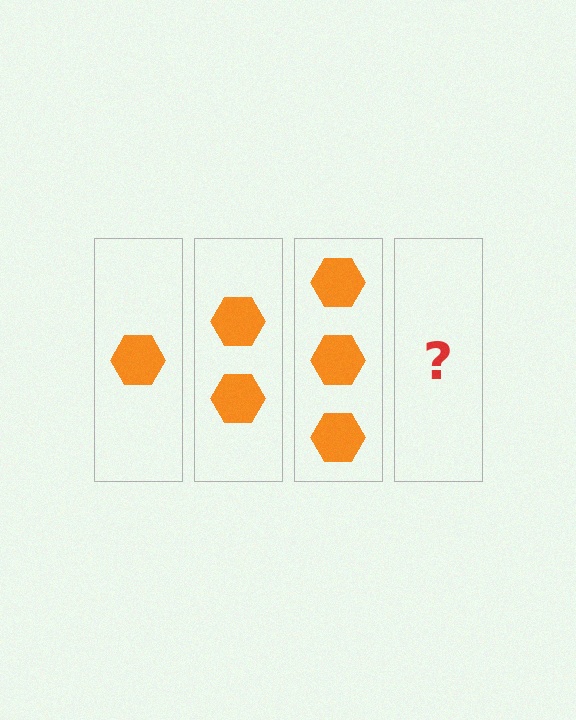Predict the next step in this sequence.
The next step is 4 hexagons.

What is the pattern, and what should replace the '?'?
The pattern is that each step adds one more hexagon. The '?' should be 4 hexagons.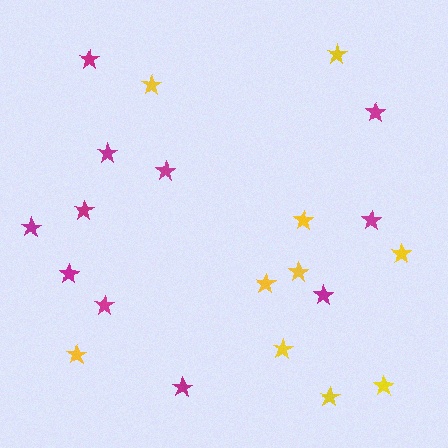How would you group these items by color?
There are 2 groups: one group of yellow stars (10) and one group of magenta stars (11).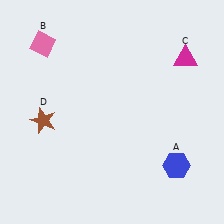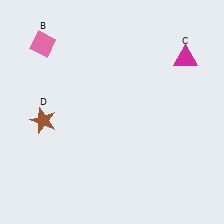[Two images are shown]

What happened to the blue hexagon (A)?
The blue hexagon (A) was removed in Image 2. It was in the bottom-right area of Image 1.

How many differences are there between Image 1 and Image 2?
There is 1 difference between the two images.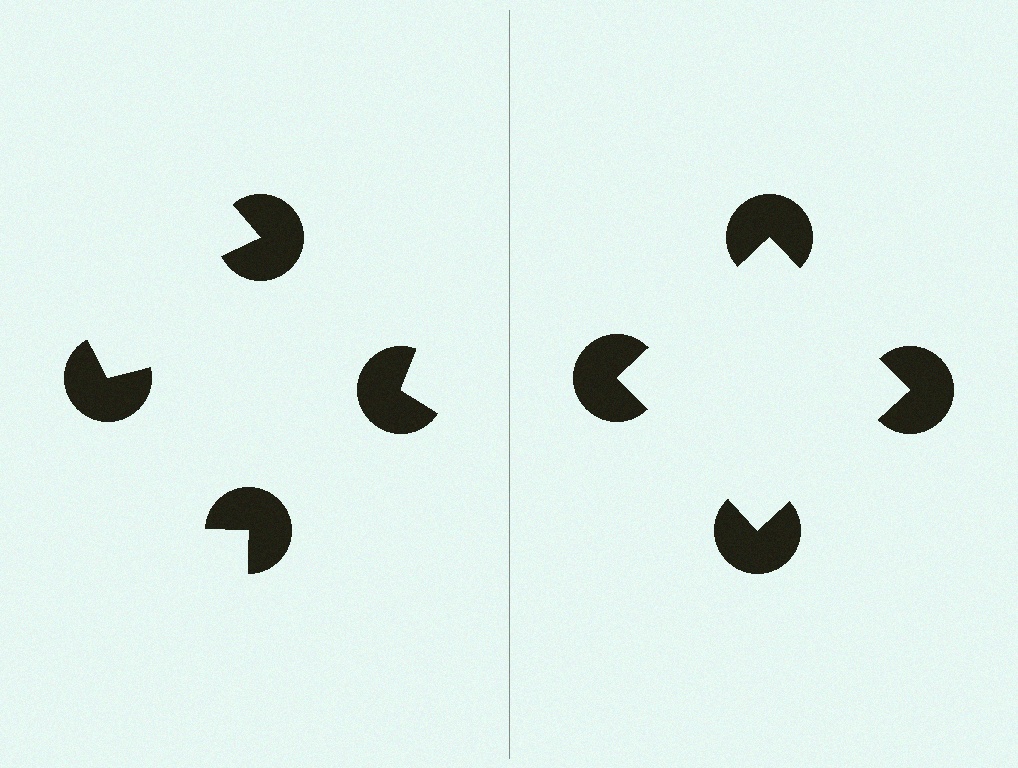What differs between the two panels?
The pac-man discs are positioned identically on both sides; only the wedge orientations differ. On the right they align to a square; on the left they are misaligned.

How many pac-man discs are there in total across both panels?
8 — 4 on each side.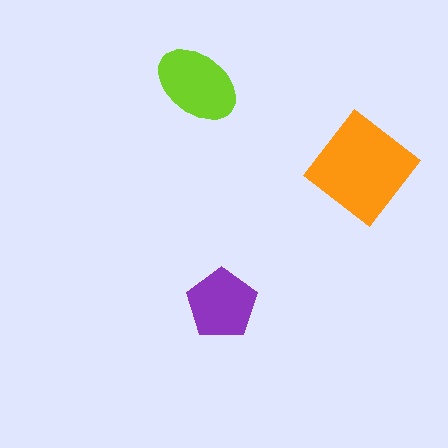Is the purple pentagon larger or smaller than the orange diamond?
Smaller.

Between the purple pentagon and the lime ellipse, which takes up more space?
The lime ellipse.